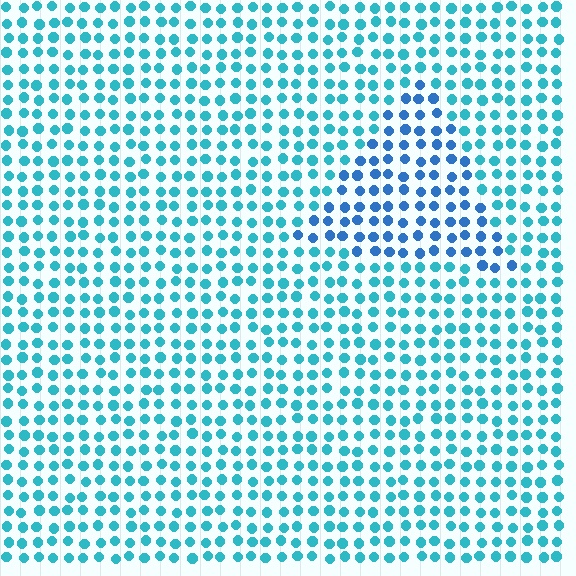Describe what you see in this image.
The image is filled with small cyan elements in a uniform arrangement. A triangle-shaped region is visible where the elements are tinted to a slightly different hue, forming a subtle color boundary.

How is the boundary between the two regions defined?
The boundary is defined purely by a slight shift in hue (about 28 degrees). Spacing, size, and orientation are identical on both sides.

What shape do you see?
I see a triangle.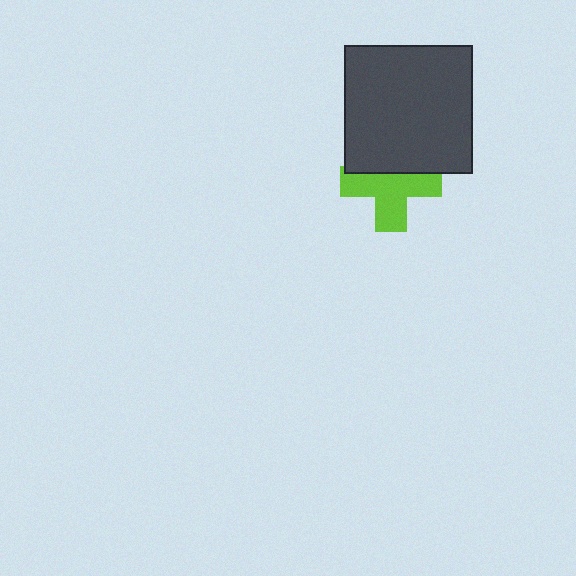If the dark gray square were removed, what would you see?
You would see the complete lime cross.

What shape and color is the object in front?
The object in front is a dark gray square.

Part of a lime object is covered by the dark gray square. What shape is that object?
It is a cross.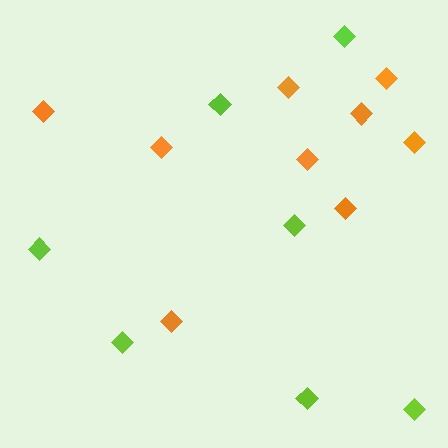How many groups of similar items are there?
There are 2 groups: one group of lime diamonds (7) and one group of orange diamonds (9).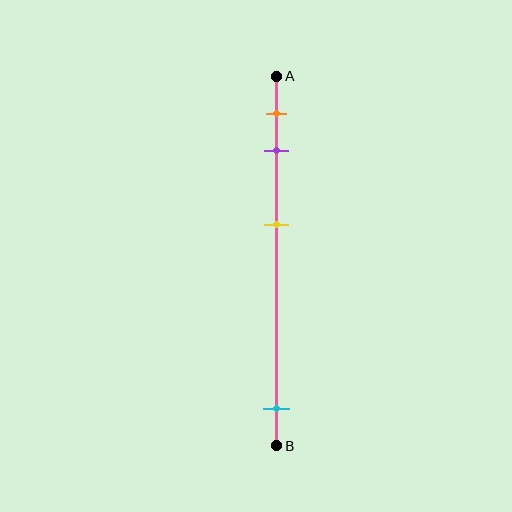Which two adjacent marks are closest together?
The orange and purple marks are the closest adjacent pair.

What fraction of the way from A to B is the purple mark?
The purple mark is approximately 20% (0.2) of the way from A to B.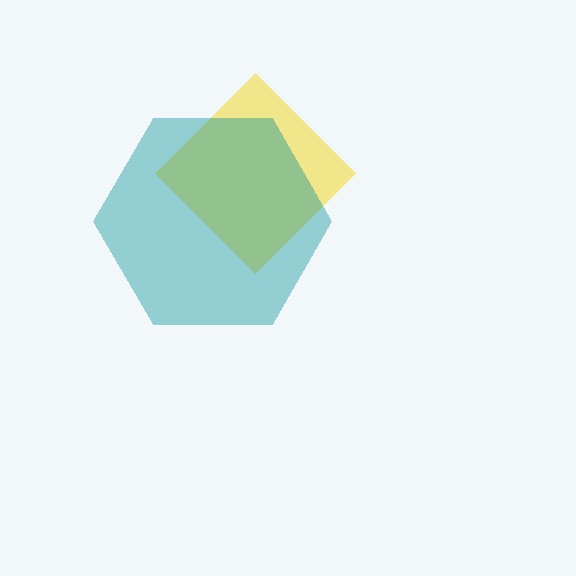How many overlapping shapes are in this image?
There are 2 overlapping shapes in the image.